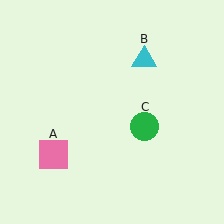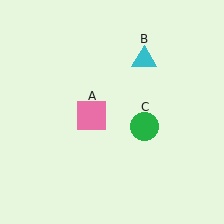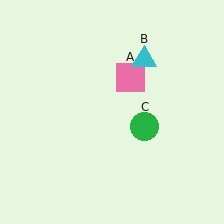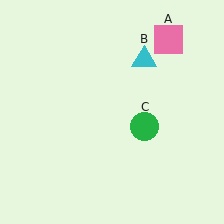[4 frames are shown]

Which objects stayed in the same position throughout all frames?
Cyan triangle (object B) and green circle (object C) remained stationary.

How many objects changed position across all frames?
1 object changed position: pink square (object A).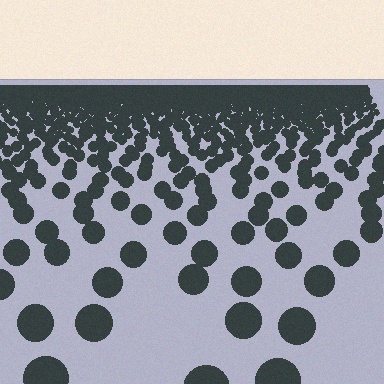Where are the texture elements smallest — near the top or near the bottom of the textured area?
Near the top.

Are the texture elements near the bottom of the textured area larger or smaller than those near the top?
Larger. Near the bottom, elements are closer to the viewer and appear at a bigger on-screen size.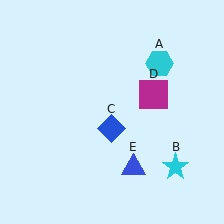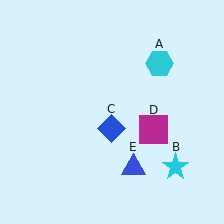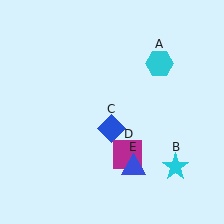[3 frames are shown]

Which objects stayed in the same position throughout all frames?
Cyan hexagon (object A) and cyan star (object B) and blue diamond (object C) and blue triangle (object E) remained stationary.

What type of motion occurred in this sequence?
The magenta square (object D) rotated clockwise around the center of the scene.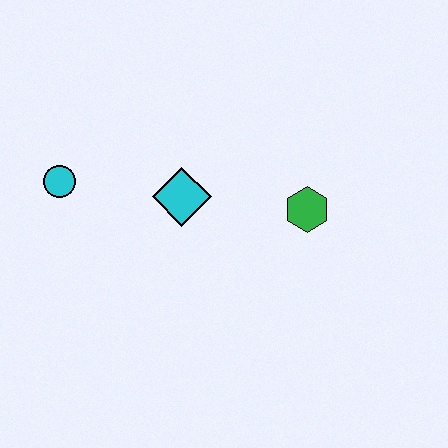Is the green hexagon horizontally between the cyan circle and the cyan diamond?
No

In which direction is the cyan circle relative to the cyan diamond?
The cyan circle is to the left of the cyan diamond.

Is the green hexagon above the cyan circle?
No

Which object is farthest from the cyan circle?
The green hexagon is farthest from the cyan circle.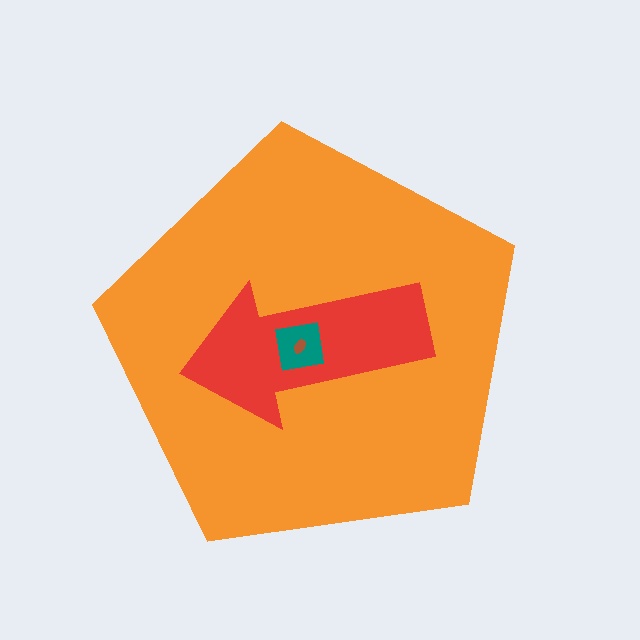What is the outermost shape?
The orange pentagon.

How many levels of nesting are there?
4.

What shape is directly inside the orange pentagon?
The red arrow.